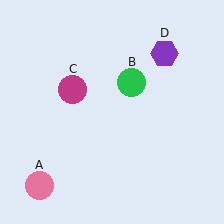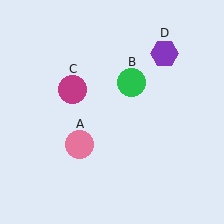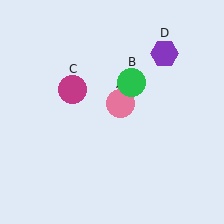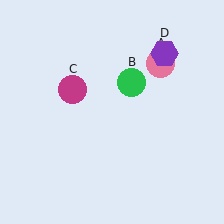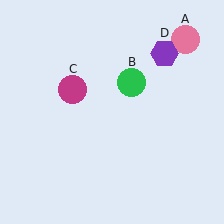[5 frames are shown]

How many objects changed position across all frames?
1 object changed position: pink circle (object A).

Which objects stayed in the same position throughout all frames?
Green circle (object B) and magenta circle (object C) and purple hexagon (object D) remained stationary.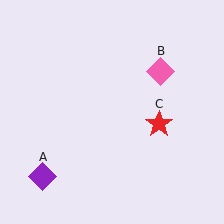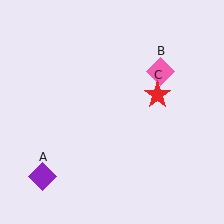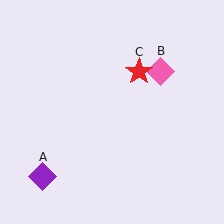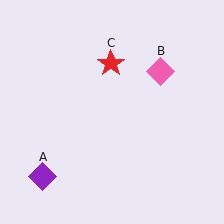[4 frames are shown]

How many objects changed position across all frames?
1 object changed position: red star (object C).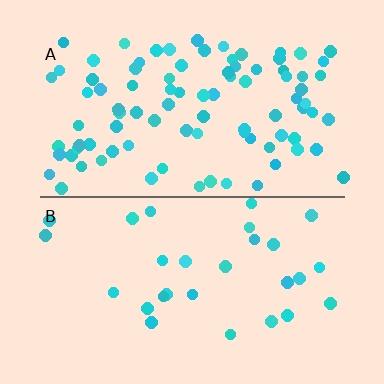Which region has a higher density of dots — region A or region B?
A (the top).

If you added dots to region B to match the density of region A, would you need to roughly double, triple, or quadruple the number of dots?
Approximately triple.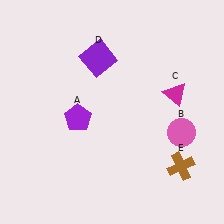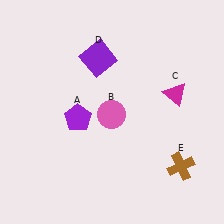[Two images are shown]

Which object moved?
The pink circle (B) moved left.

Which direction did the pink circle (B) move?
The pink circle (B) moved left.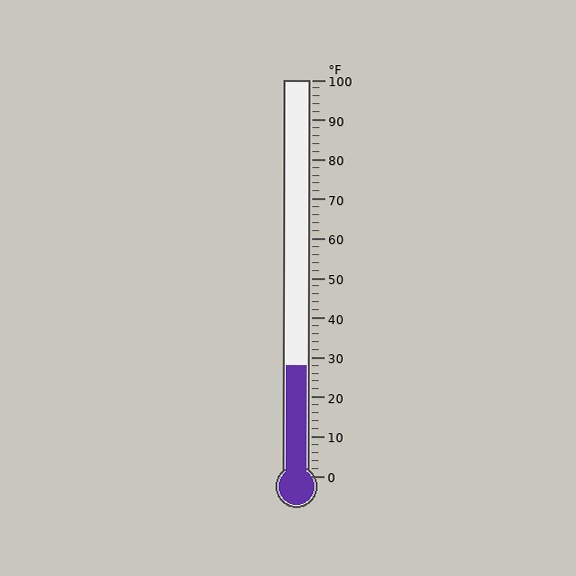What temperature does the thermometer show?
The thermometer shows approximately 28°F.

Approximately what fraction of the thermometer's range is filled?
The thermometer is filled to approximately 30% of its range.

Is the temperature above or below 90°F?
The temperature is below 90°F.